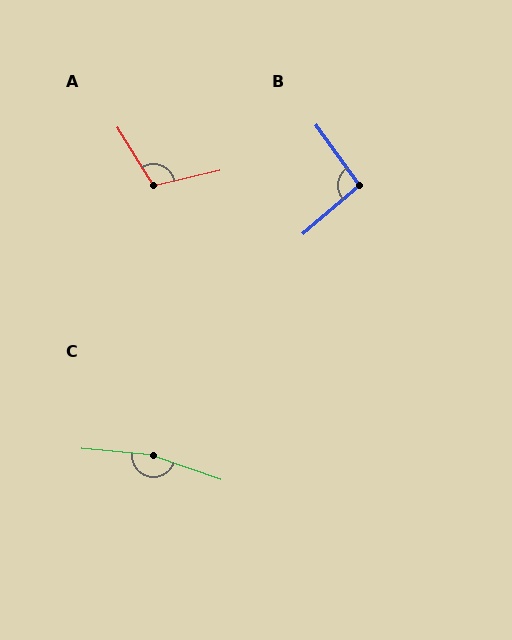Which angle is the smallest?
B, at approximately 95 degrees.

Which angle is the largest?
C, at approximately 166 degrees.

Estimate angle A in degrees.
Approximately 109 degrees.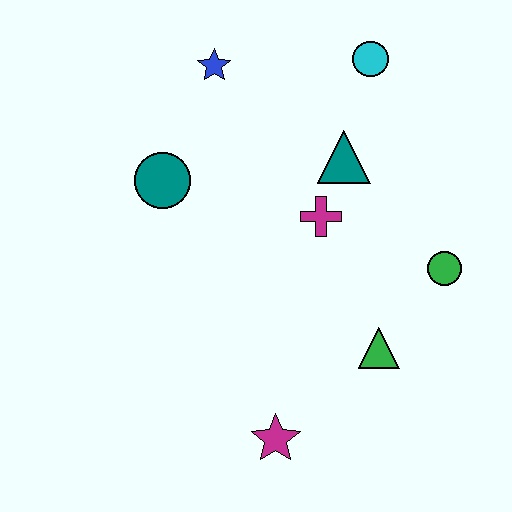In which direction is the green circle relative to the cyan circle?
The green circle is below the cyan circle.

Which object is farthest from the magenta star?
The cyan circle is farthest from the magenta star.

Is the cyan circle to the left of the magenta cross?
No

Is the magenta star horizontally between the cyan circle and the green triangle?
No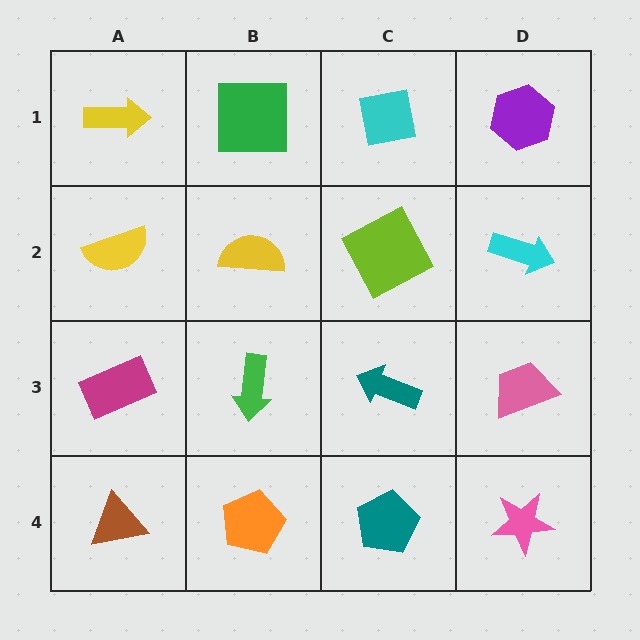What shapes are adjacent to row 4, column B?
A green arrow (row 3, column B), a brown triangle (row 4, column A), a teal pentagon (row 4, column C).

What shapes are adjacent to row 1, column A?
A yellow semicircle (row 2, column A), a green square (row 1, column B).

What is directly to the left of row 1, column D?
A cyan square.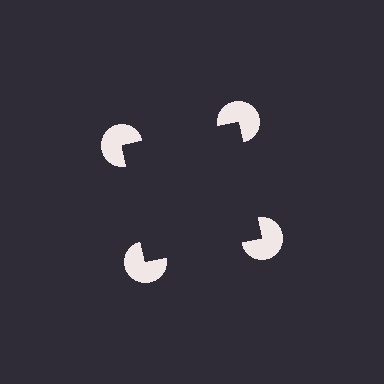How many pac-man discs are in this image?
There are 4 — one at each vertex of the illusory square.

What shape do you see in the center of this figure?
An illusory square — its edges are inferred from the aligned wedge cuts in the pac-man discs, not physically drawn.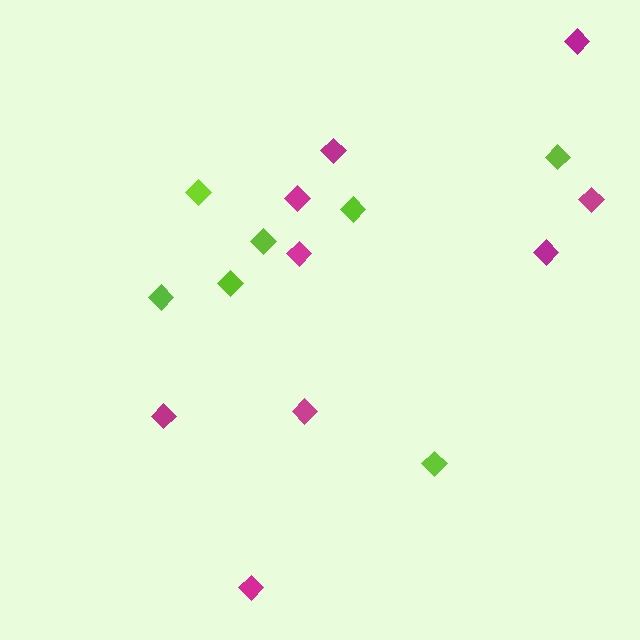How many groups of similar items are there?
There are 2 groups: one group of lime diamonds (7) and one group of magenta diamonds (9).